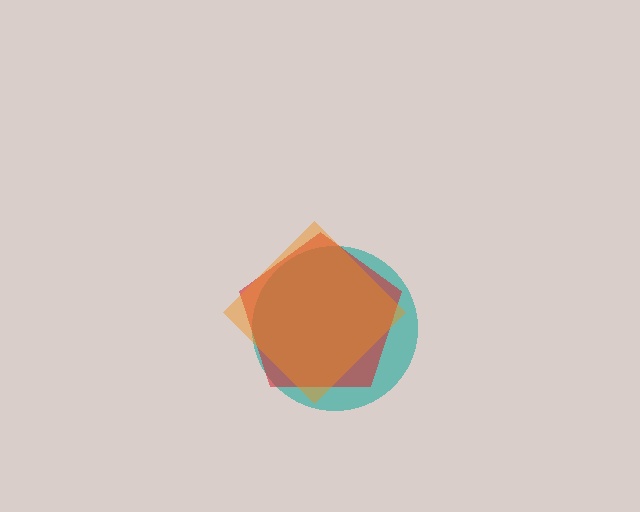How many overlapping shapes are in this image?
There are 3 overlapping shapes in the image.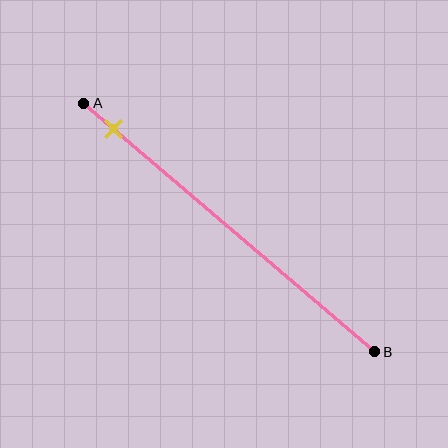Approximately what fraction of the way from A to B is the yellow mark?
The yellow mark is approximately 10% of the way from A to B.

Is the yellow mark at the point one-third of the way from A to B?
No, the mark is at about 10% from A, not at the 33% one-third point.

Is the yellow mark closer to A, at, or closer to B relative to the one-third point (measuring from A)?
The yellow mark is closer to point A than the one-third point of segment AB.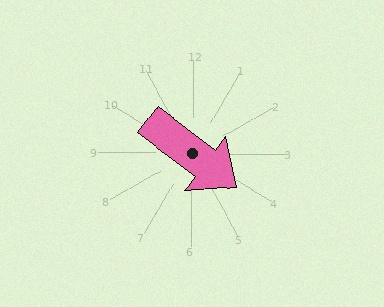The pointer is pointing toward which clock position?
Roughly 4 o'clock.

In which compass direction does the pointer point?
Southeast.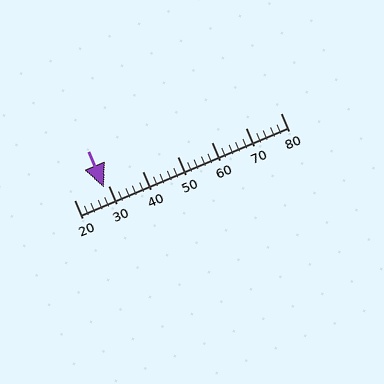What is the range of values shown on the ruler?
The ruler shows values from 20 to 80.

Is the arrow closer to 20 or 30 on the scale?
The arrow is closer to 30.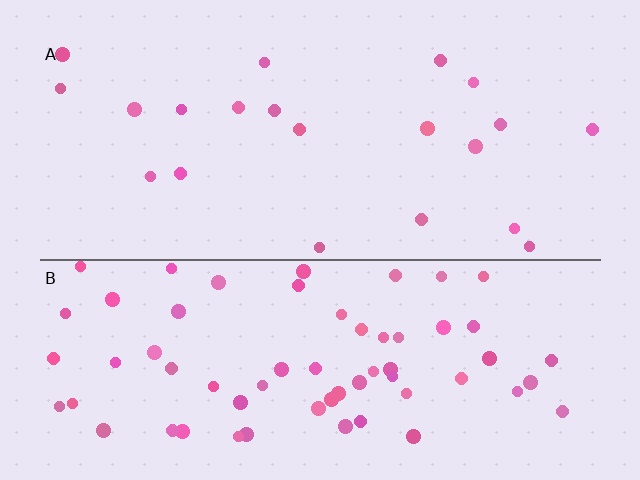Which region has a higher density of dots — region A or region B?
B (the bottom).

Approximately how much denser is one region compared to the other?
Approximately 3.0× — region B over region A.